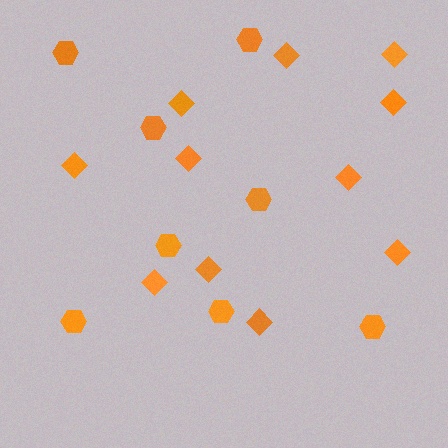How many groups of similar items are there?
There are 2 groups: one group of diamonds (11) and one group of hexagons (8).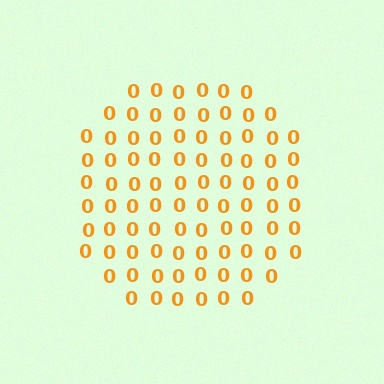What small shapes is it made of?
It is made of small digit 0's.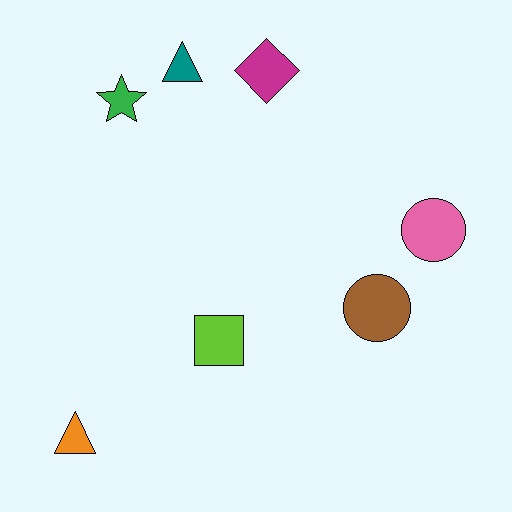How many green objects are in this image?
There is 1 green object.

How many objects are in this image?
There are 7 objects.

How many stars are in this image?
There is 1 star.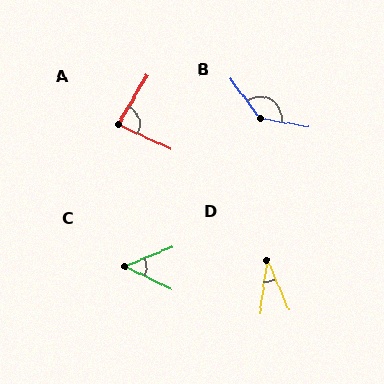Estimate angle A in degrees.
Approximately 85 degrees.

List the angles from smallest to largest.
D (31°), C (48°), A (85°), B (136°).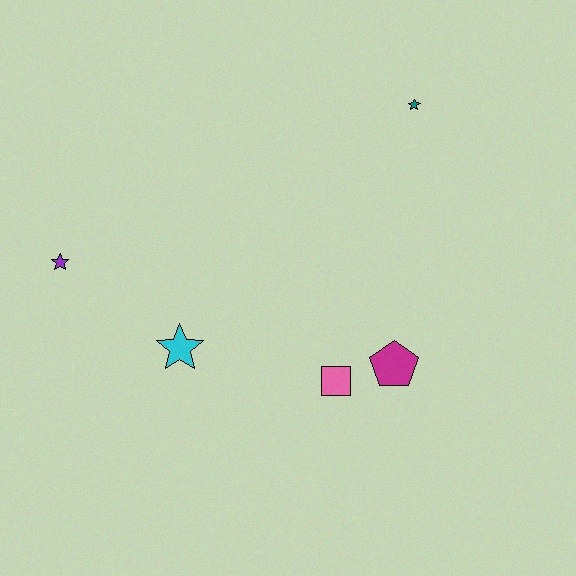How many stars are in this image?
There are 3 stars.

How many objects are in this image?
There are 5 objects.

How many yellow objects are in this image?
There are no yellow objects.